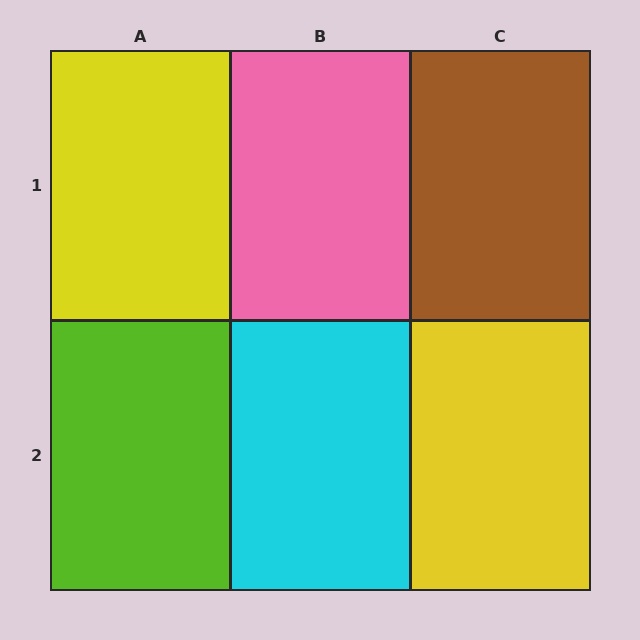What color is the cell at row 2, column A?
Lime.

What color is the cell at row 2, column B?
Cyan.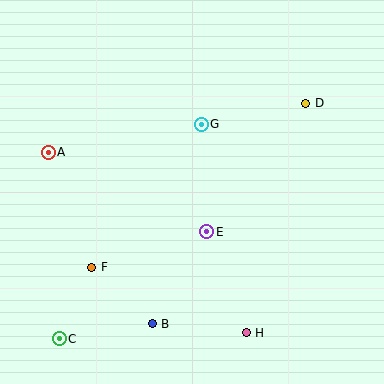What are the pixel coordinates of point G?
Point G is at (201, 124).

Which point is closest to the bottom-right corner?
Point H is closest to the bottom-right corner.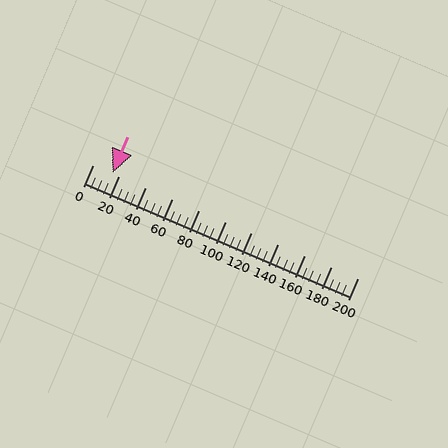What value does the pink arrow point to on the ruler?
The pink arrow points to approximately 15.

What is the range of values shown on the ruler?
The ruler shows values from 0 to 200.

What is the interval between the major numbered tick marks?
The major tick marks are spaced 20 units apart.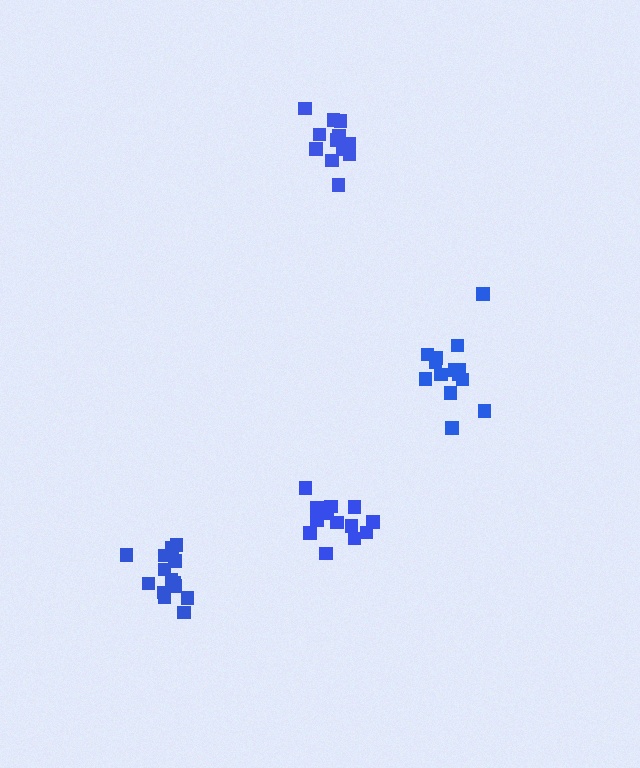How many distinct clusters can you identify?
There are 4 distinct clusters.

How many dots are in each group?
Group 1: 14 dots, Group 2: 14 dots, Group 3: 12 dots, Group 4: 14 dots (54 total).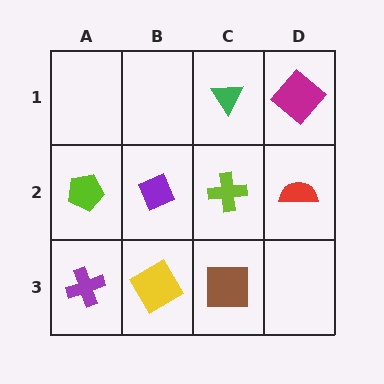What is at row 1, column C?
A green triangle.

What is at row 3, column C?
A brown square.